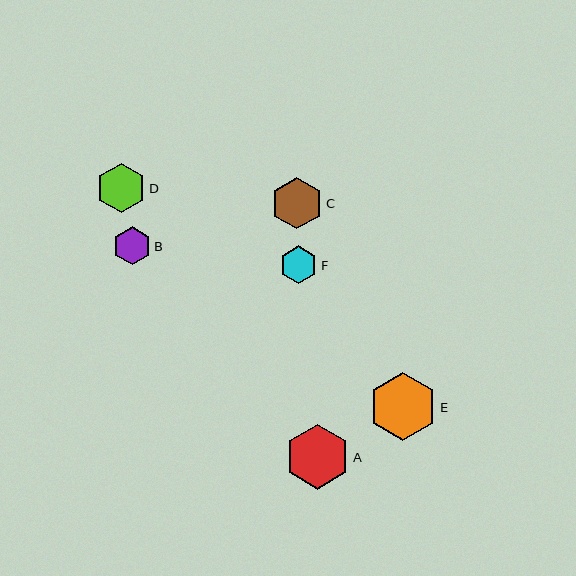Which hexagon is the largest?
Hexagon E is the largest with a size of approximately 68 pixels.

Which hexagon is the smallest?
Hexagon F is the smallest with a size of approximately 38 pixels.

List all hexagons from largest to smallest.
From largest to smallest: E, A, C, D, B, F.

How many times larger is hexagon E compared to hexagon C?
Hexagon E is approximately 1.3 times the size of hexagon C.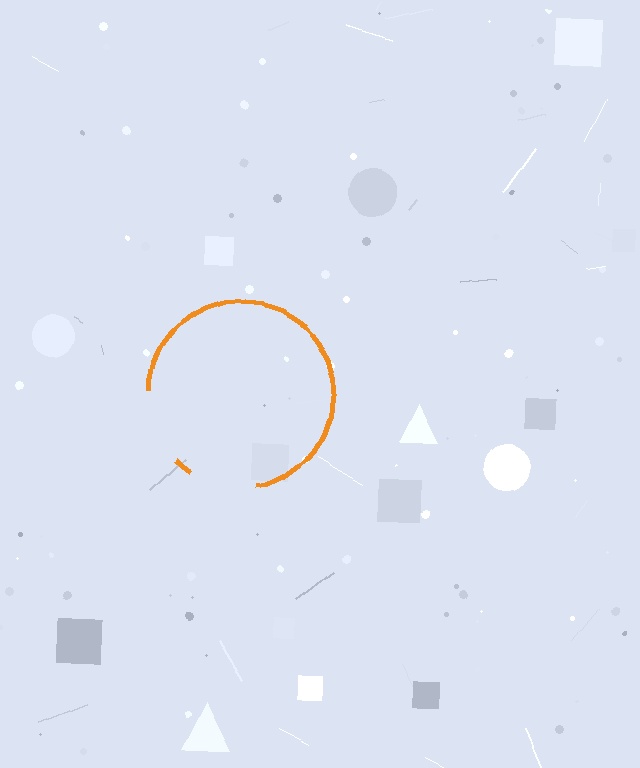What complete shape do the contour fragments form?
The contour fragments form a circle.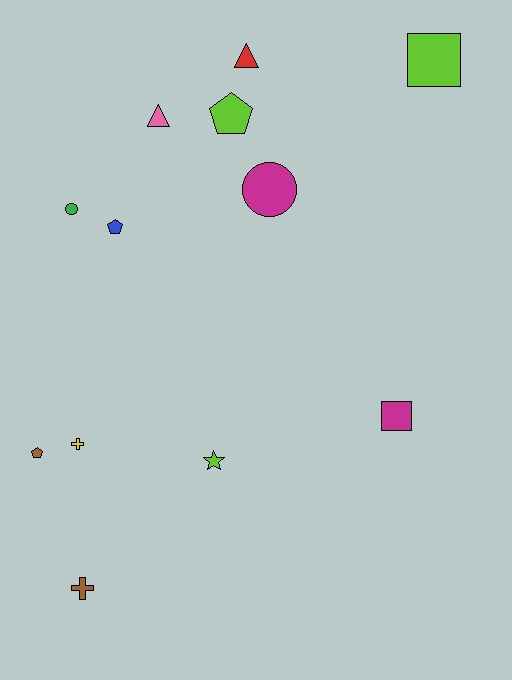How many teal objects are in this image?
There are no teal objects.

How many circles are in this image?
There are 2 circles.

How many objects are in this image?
There are 12 objects.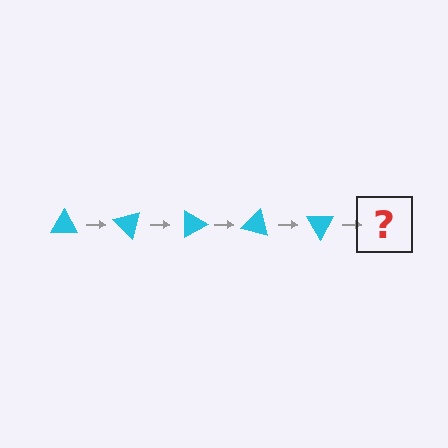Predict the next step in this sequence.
The next step is a cyan triangle rotated 225 degrees.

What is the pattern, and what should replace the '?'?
The pattern is that the triangle rotates 45 degrees each step. The '?' should be a cyan triangle rotated 225 degrees.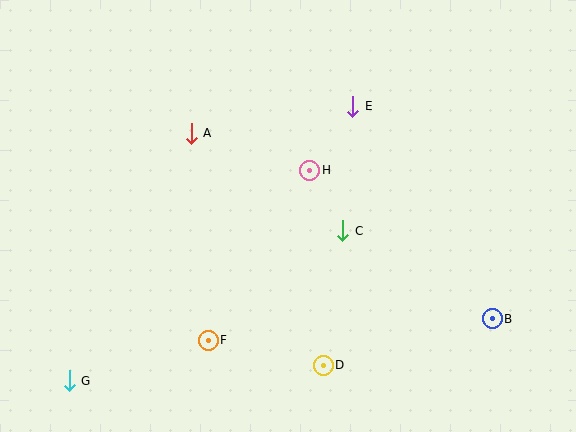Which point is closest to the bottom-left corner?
Point G is closest to the bottom-left corner.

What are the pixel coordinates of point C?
Point C is at (343, 231).